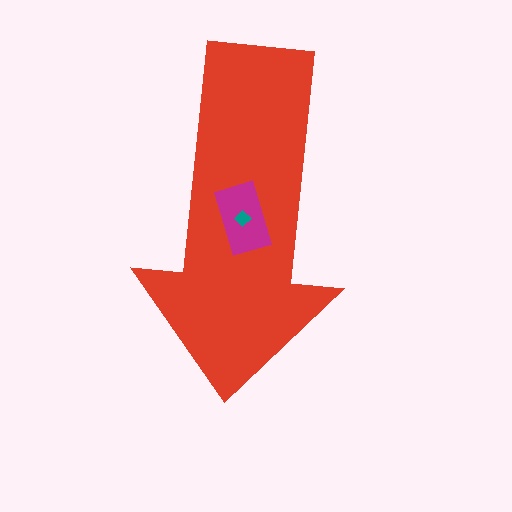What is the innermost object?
The teal diamond.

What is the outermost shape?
The red arrow.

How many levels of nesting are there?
3.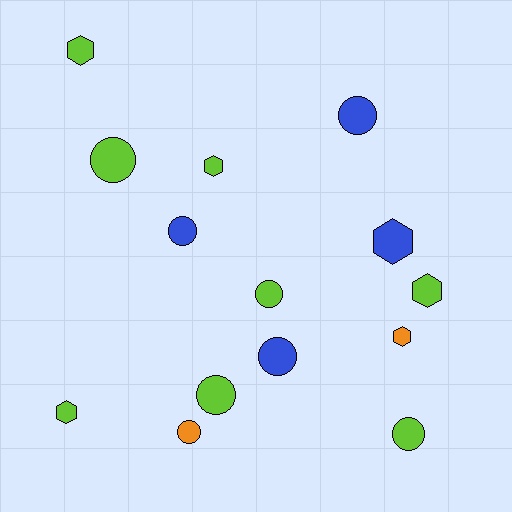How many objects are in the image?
There are 14 objects.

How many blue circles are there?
There are 3 blue circles.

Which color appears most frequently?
Lime, with 8 objects.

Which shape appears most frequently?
Circle, with 8 objects.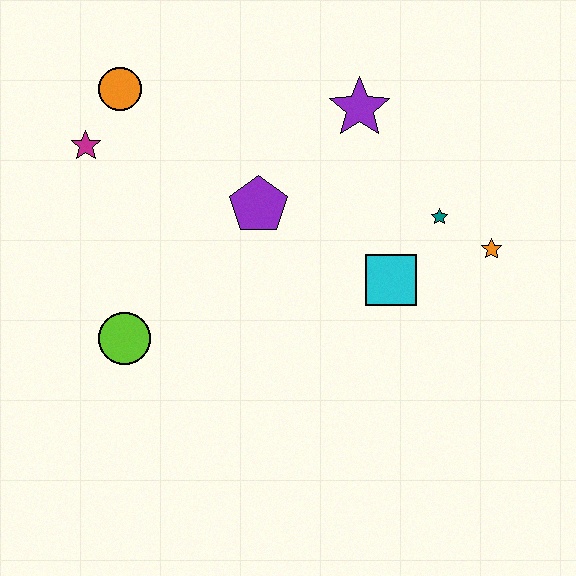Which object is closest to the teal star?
The orange star is closest to the teal star.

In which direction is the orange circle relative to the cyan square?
The orange circle is to the left of the cyan square.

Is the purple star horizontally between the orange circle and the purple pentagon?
No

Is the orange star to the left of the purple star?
No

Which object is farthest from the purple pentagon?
The orange star is farthest from the purple pentagon.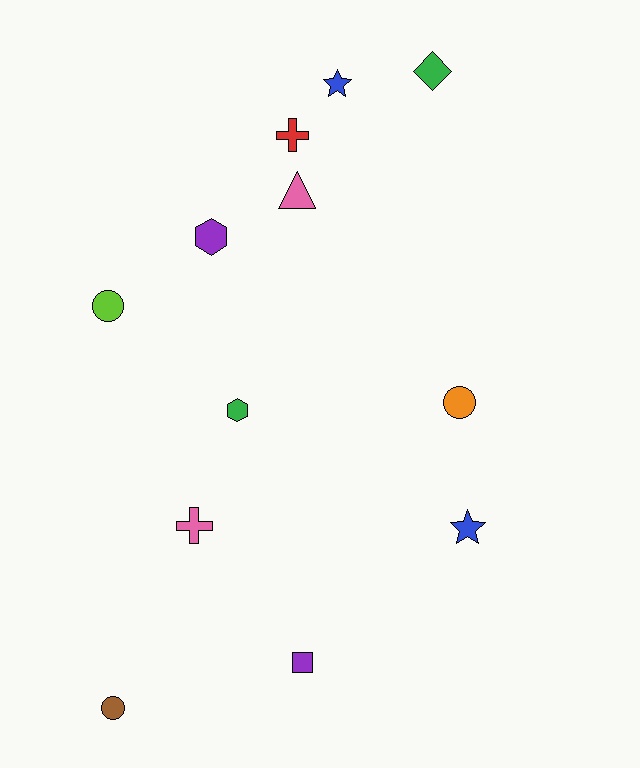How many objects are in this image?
There are 12 objects.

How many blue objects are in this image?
There are 2 blue objects.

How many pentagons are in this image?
There are no pentagons.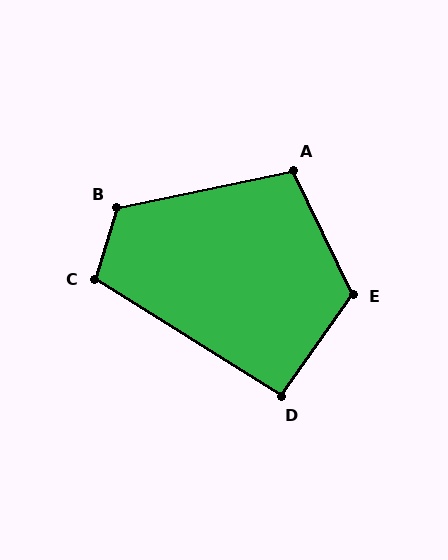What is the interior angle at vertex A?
Approximately 104 degrees (obtuse).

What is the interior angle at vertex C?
Approximately 105 degrees (obtuse).